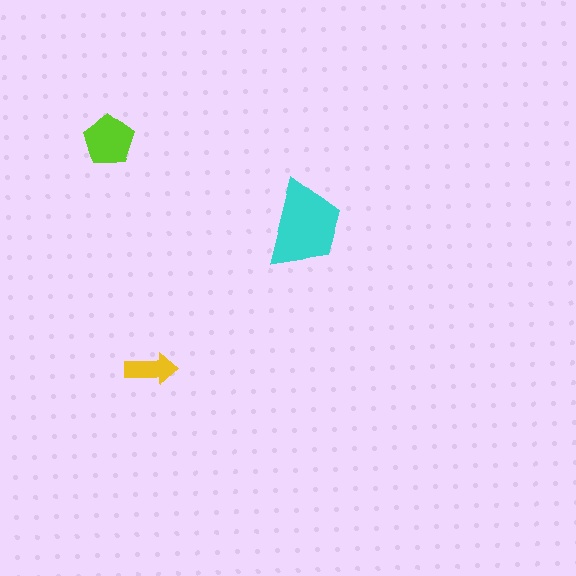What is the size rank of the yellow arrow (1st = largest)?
3rd.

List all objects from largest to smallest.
The cyan trapezoid, the lime pentagon, the yellow arrow.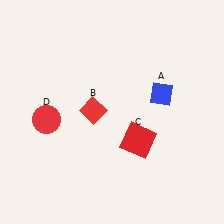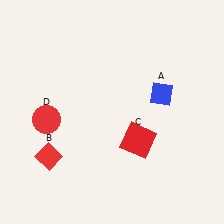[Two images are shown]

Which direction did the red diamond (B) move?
The red diamond (B) moved down.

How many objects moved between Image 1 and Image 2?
1 object moved between the two images.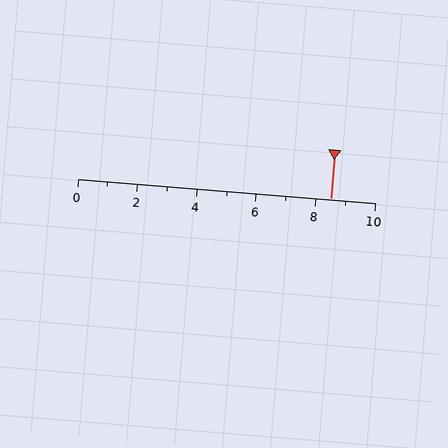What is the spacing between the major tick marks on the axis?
The major ticks are spaced 2 apart.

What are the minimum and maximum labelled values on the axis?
The axis runs from 0 to 10.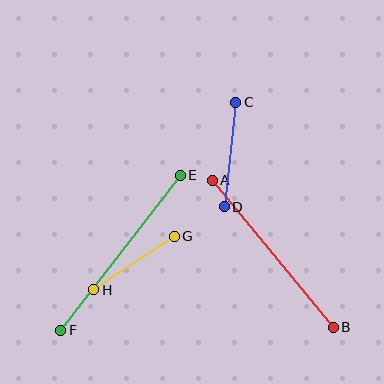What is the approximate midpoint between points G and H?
The midpoint is at approximately (134, 263) pixels.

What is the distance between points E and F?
The distance is approximately 196 pixels.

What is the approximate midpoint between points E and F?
The midpoint is at approximately (120, 253) pixels.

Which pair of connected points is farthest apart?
Points E and F are farthest apart.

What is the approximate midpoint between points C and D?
The midpoint is at approximately (230, 155) pixels.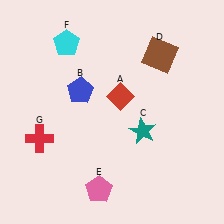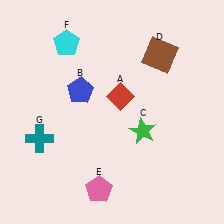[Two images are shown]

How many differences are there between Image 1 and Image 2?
There are 2 differences between the two images.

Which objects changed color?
C changed from teal to green. G changed from red to teal.